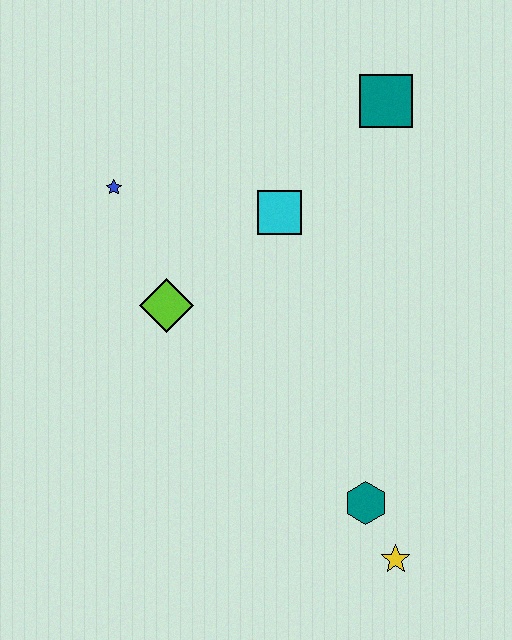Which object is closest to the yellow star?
The teal hexagon is closest to the yellow star.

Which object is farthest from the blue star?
The yellow star is farthest from the blue star.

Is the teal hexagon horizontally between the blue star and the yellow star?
Yes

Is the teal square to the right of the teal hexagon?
Yes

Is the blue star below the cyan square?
No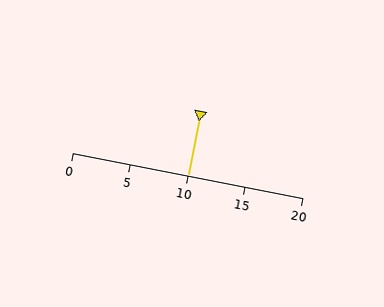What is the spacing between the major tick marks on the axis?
The major ticks are spaced 5 apart.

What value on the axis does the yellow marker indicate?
The marker indicates approximately 10.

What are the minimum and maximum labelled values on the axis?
The axis runs from 0 to 20.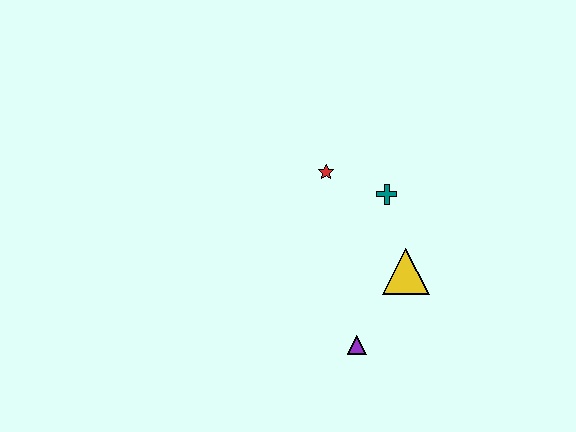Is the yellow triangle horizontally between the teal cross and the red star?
No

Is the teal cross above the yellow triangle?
Yes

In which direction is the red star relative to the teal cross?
The red star is to the left of the teal cross.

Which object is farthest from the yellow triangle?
The red star is farthest from the yellow triangle.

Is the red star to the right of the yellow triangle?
No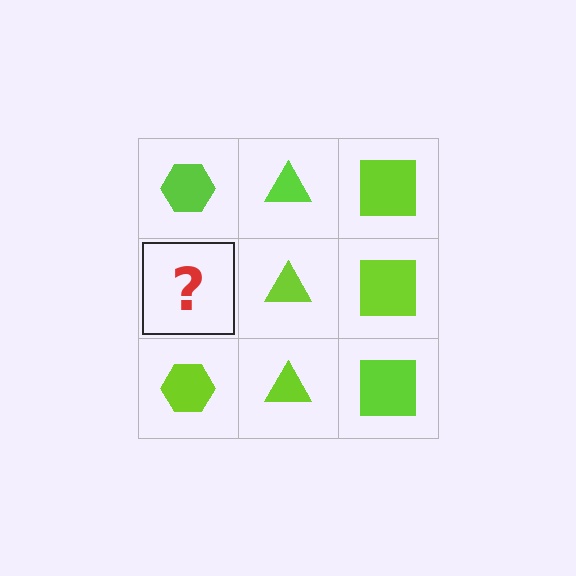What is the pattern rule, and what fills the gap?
The rule is that each column has a consistent shape. The gap should be filled with a lime hexagon.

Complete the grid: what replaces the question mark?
The question mark should be replaced with a lime hexagon.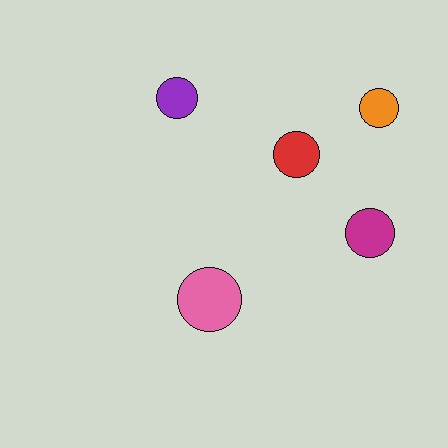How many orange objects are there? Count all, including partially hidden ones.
There is 1 orange object.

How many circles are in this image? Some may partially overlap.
There are 5 circles.